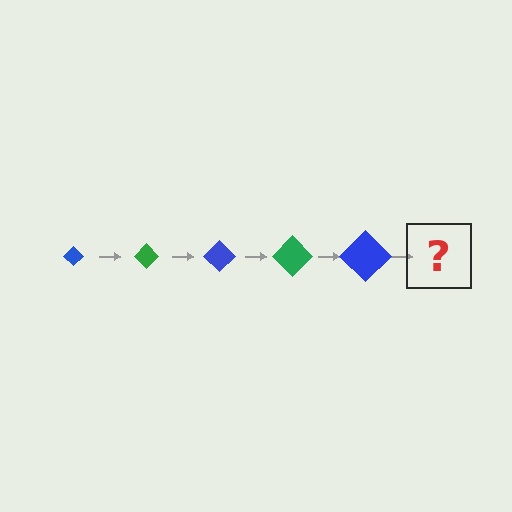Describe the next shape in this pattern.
It should be a green diamond, larger than the previous one.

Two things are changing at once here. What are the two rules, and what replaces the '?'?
The two rules are that the diamond grows larger each step and the color cycles through blue and green. The '?' should be a green diamond, larger than the previous one.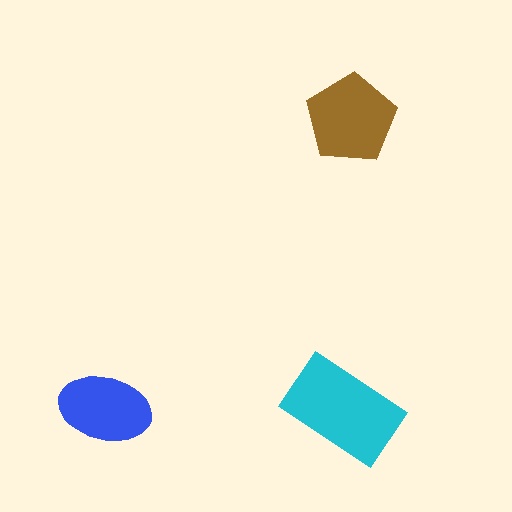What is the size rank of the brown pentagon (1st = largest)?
2nd.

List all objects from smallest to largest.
The blue ellipse, the brown pentagon, the cyan rectangle.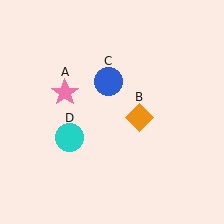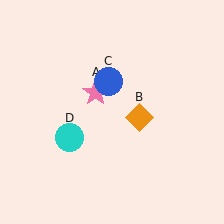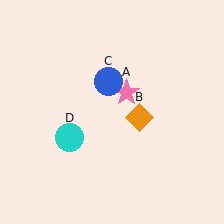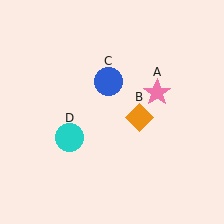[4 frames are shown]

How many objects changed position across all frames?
1 object changed position: pink star (object A).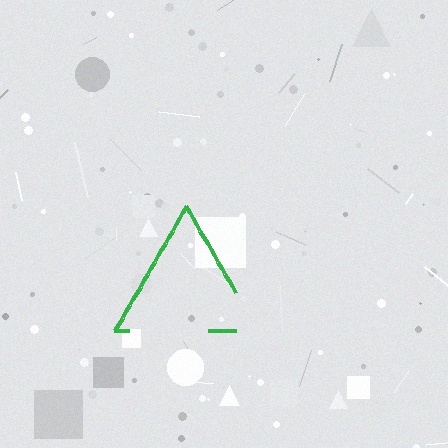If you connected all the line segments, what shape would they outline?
They would outline a triangle.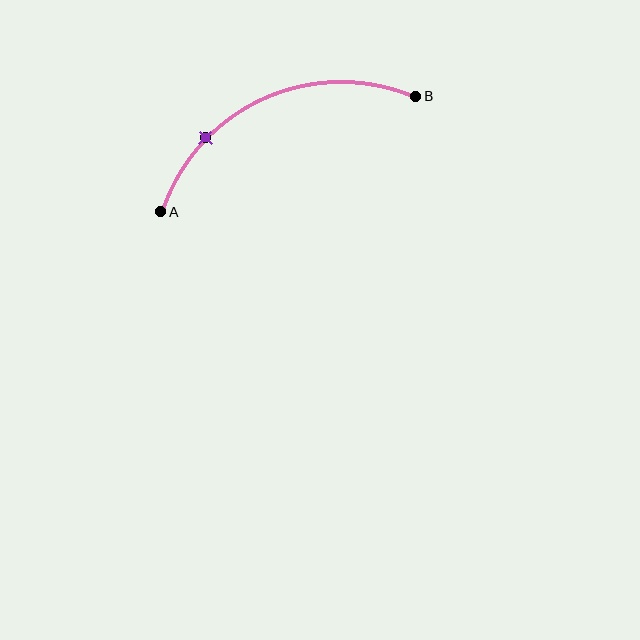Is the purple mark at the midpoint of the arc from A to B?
No. The purple mark lies on the arc but is closer to endpoint A. The arc midpoint would be at the point on the curve equidistant along the arc from both A and B.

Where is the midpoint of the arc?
The arc midpoint is the point on the curve farthest from the straight line joining A and B. It sits above that line.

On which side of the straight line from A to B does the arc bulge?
The arc bulges above the straight line connecting A and B.